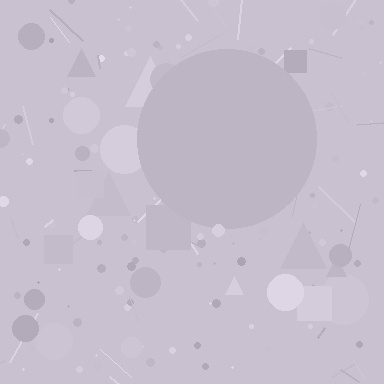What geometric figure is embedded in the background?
A circle is embedded in the background.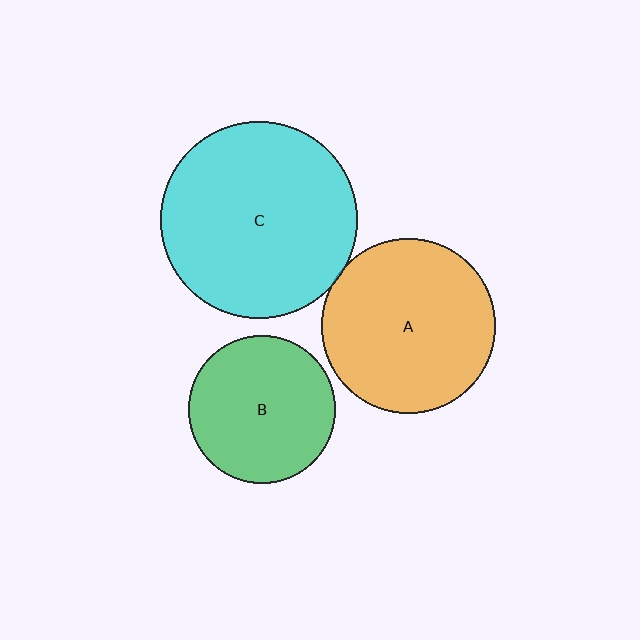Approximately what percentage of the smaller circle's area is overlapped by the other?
Approximately 5%.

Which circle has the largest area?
Circle C (cyan).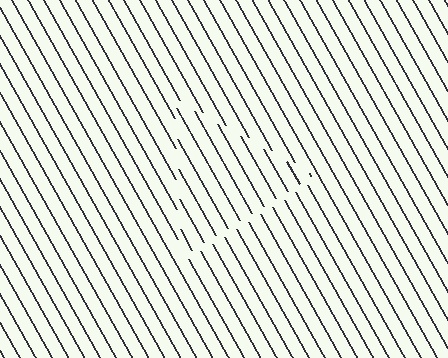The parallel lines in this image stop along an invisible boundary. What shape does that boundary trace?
An illusory triangle. The interior of the shape contains the same grating, shifted by half a period — the contour is defined by the phase discontinuity where line-ends from the inner and outer gratings abut.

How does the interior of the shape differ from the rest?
The interior of the shape contains the same grating, shifted by half a period — the contour is defined by the phase discontinuity where line-ends from the inner and outer gratings abut.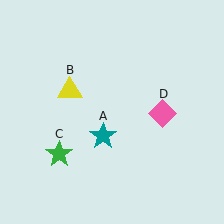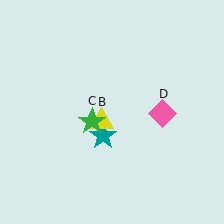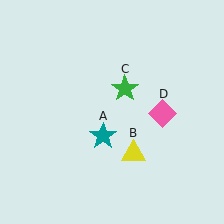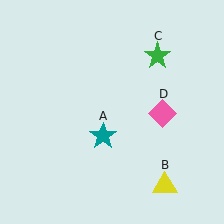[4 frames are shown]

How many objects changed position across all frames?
2 objects changed position: yellow triangle (object B), green star (object C).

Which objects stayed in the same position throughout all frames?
Teal star (object A) and pink diamond (object D) remained stationary.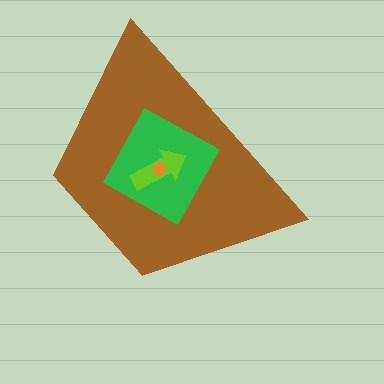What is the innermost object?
The orange circle.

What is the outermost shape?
The brown trapezoid.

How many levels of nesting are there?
4.